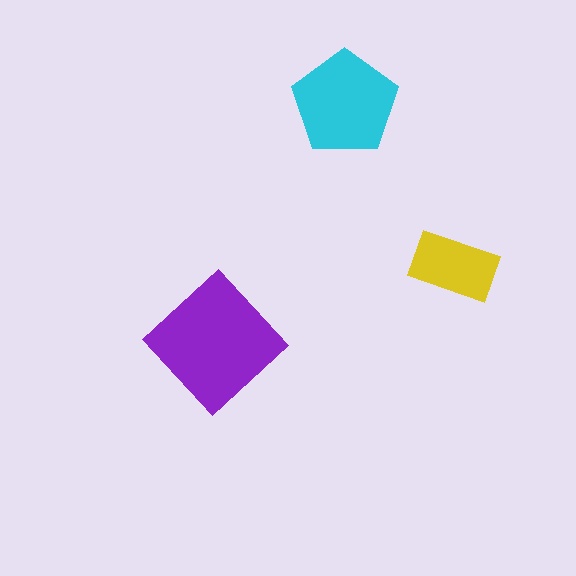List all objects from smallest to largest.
The yellow rectangle, the cyan pentagon, the purple diamond.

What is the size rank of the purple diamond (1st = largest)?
1st.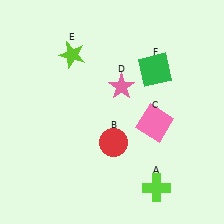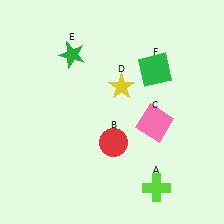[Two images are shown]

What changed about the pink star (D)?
In Image 1, D is pink. In Image 2, it changed to yellow.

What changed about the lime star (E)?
In Image 1, E is lime. In Image 2, it changed to green.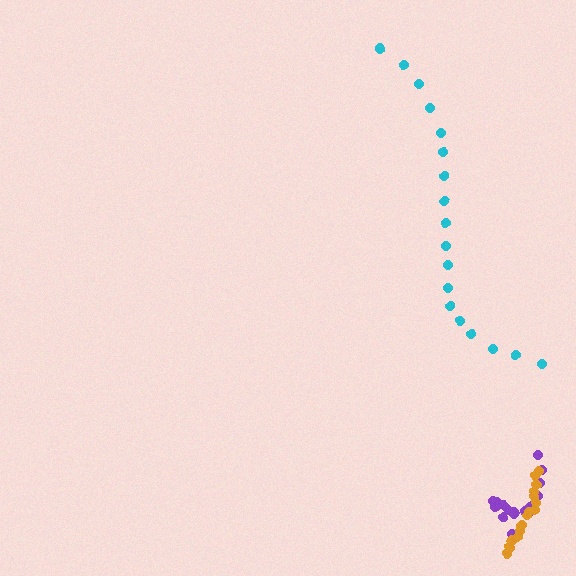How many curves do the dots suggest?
There are 3 distinct paths.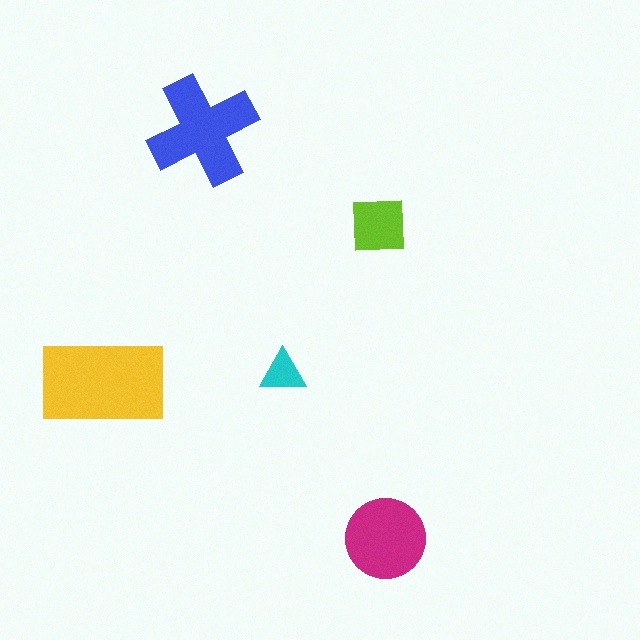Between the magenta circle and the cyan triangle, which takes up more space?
The magenta circle.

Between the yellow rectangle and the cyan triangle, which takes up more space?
The yellow rectangle.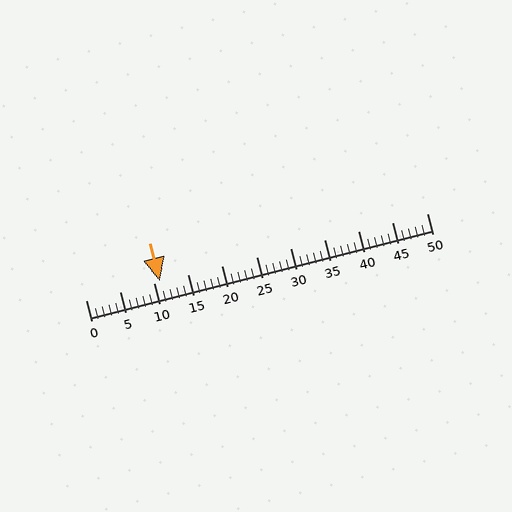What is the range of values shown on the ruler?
The ruler shows values from 0 to 50.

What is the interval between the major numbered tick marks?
The major tick marks are spaced 5 units apart.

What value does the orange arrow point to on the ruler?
The orange arrow points to approximately 11.